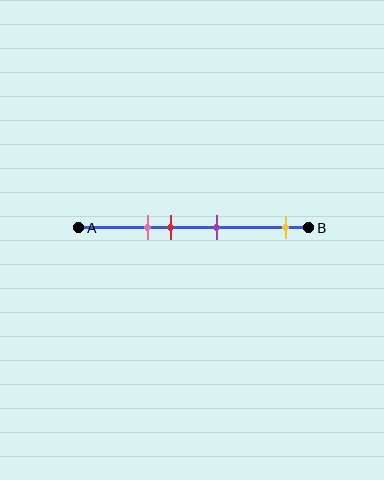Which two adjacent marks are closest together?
The pink and red marks are the closest adjacent pair.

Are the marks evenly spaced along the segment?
No, the marks are not evenly spaced.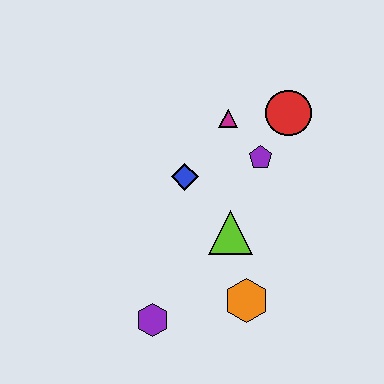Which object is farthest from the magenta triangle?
The purple hexagon is farthest from the magenta triangle.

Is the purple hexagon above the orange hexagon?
No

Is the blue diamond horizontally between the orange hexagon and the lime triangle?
No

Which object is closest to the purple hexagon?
The orange hexagon is closest to the purple hexagon.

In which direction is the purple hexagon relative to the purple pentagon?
The purple hexagon is below the purple pentagon.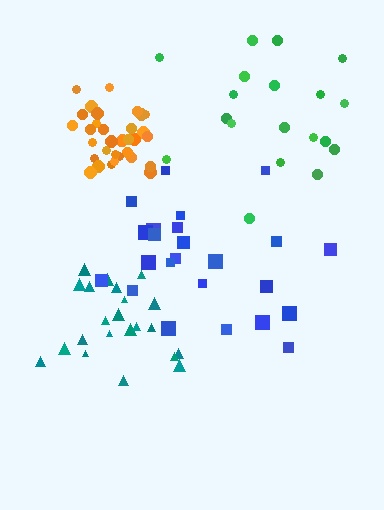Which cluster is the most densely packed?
Orange.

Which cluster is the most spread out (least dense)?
Green.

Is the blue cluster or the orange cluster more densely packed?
Orange.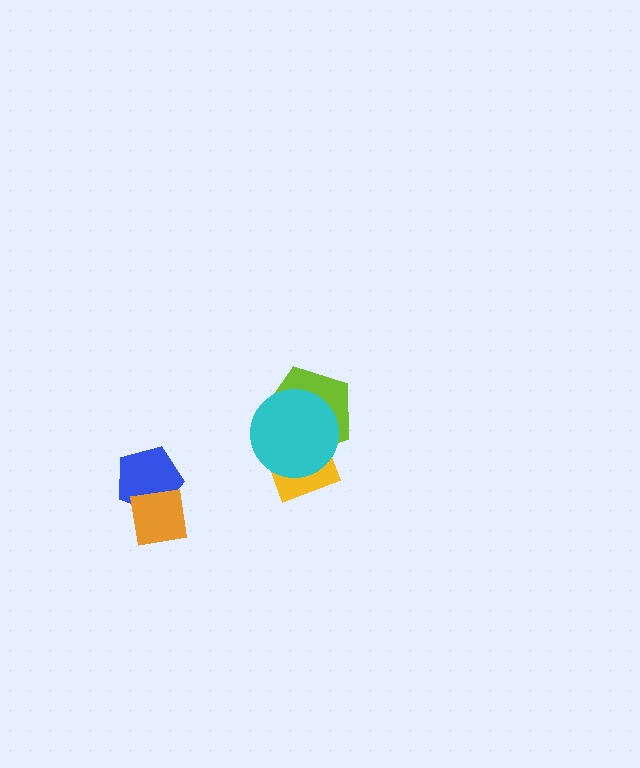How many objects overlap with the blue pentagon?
1 object overlaps with the blue pentagon.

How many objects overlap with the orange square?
1 object overlaps with the orange square.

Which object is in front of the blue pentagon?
The orange square is in front of the blue pentagon.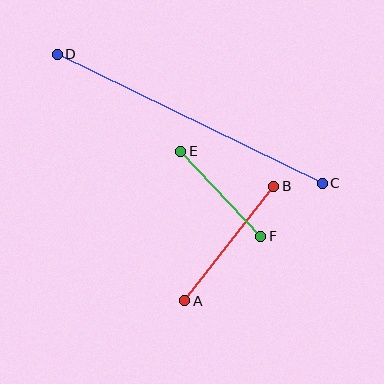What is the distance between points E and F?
The distance is approximately 117 pixels.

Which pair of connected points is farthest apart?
Points C and D are farthest apart.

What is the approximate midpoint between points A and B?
The midpoint is at approximately (229, 244) pixels.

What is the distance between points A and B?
The distance is approximately 145 pixels.